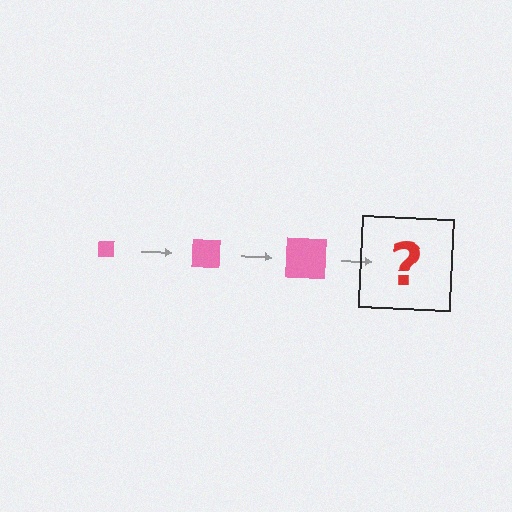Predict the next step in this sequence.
The next step is a pink square, larger than the previous one.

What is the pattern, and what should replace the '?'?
The pattern is that the square gets progressively larger each step. The '?' should be a pink square, larger than the previous one.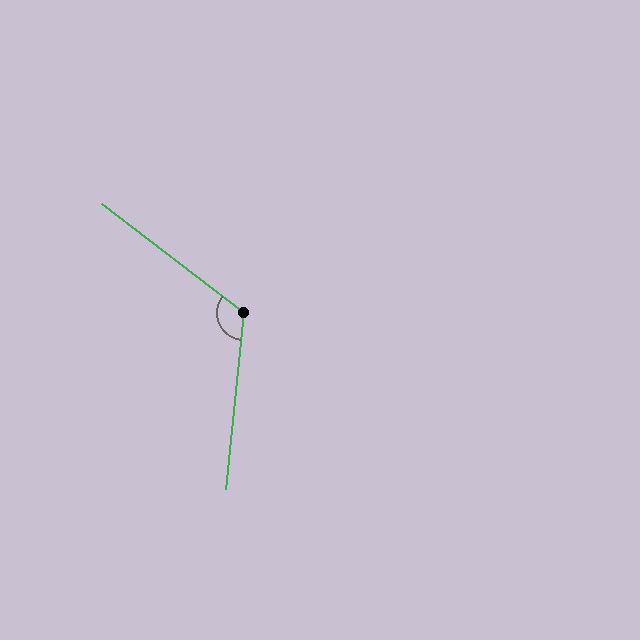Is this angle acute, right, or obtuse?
It is obtuse.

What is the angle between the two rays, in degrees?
Approximately 122 degrees.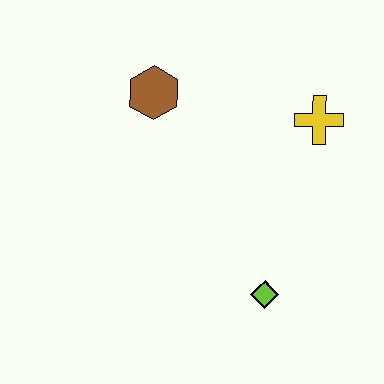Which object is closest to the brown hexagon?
The yellow cross is closest to the brown hexagon.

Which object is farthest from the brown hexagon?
The lime diamond is farthest from the brown hexagon.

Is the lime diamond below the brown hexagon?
Yes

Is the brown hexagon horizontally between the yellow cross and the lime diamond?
No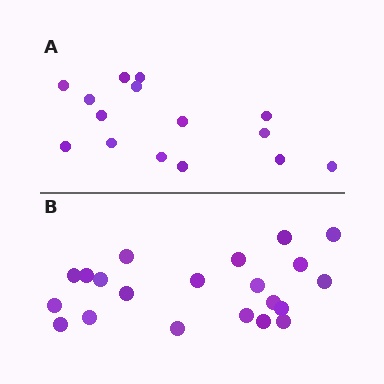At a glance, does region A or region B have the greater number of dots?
Region B (the bottom region) has more dots.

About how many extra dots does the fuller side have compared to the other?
Region B has about 6 more dots than region A.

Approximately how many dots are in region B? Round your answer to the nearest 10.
About 20 dots. (The exact count is 21, which rounds to 20.)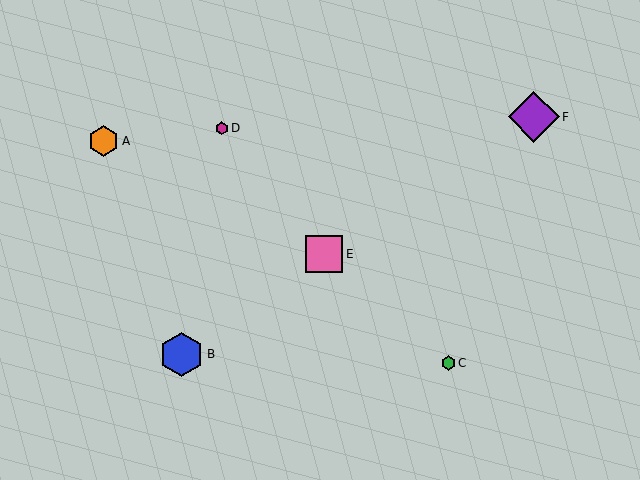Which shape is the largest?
The purple diamond (labeled F) is the largest.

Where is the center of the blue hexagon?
The center of the blue hexagon is at (181, 354).